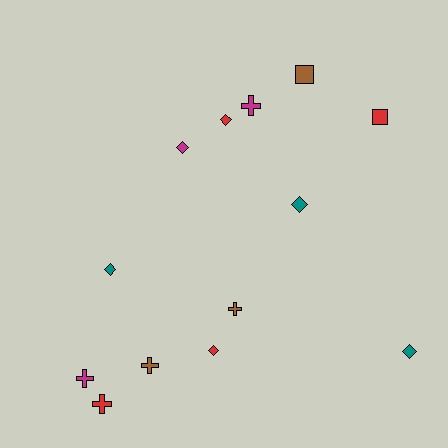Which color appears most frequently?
Red, with 4 objects.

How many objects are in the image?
There are 13 objects.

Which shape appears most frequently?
Diamond, with 6 objects.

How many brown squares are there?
There is 1 brown square.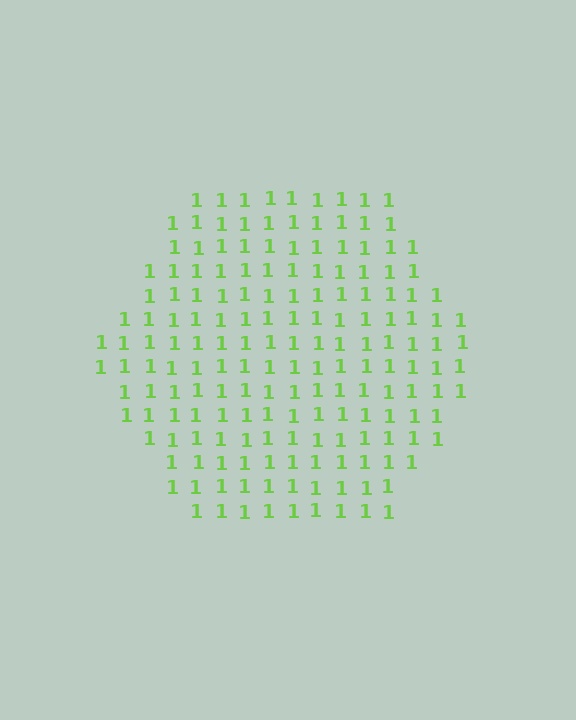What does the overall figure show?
The overall figure shows a hexagon.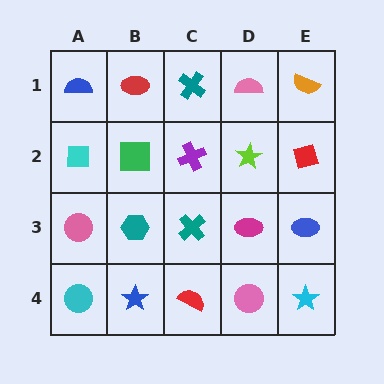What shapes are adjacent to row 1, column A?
A cyan square (row 2, column A), a red ellipse (row 1, column B).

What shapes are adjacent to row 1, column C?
A purple cross (row 2, column C), a red ellipse (row 1, column B), a pink semicircle (row 1, column D).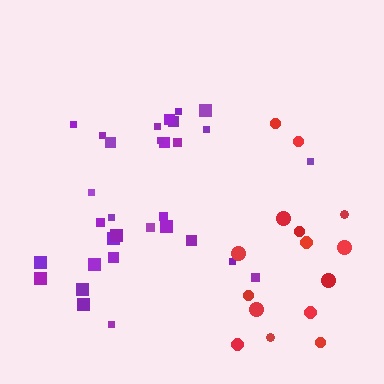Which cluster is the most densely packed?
Purple.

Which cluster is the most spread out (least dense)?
Red.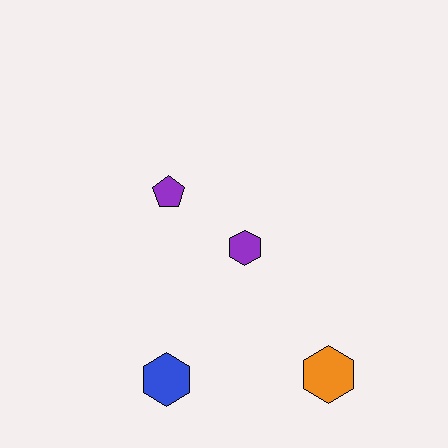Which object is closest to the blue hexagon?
The purple hexagon is closest to the blue hexagon.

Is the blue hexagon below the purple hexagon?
Yes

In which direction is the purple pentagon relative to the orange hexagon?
The purple pentagon is above the orange hexagon.